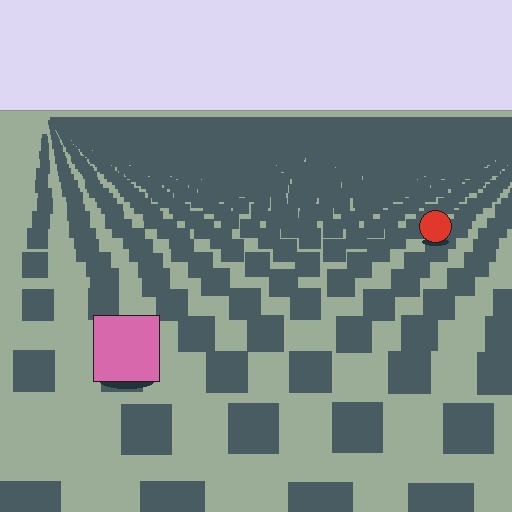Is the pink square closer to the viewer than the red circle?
Yes. The pink square is closer — you can tell from the texture gradient: the ground texture is coarser near it.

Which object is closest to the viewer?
The pink square is closest. The texture marks near it are larger and more spread out.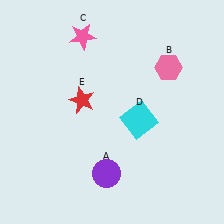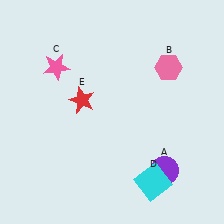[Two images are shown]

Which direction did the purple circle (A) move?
The purple circle (A) moved right.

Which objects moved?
The objects that moved are: the purple circle (A), the pink star (C), the cyan square (D).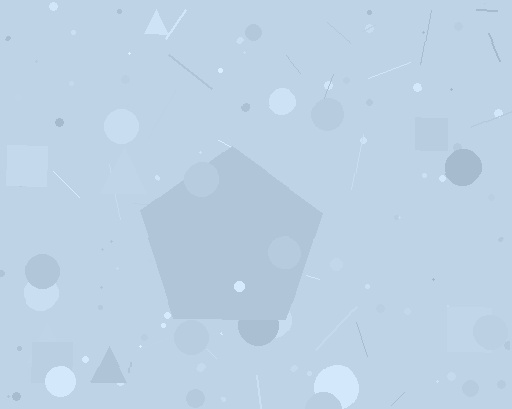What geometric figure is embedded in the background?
A pentagon is embedded in the background.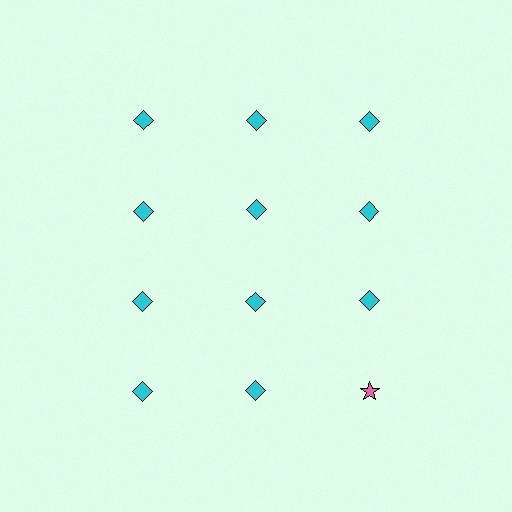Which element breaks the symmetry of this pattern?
The pink star in the fourth row, center column breaks the symmetry. All other shapes are cyan diamonds.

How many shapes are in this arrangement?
There are 12 shapes arranged in a grid pattern.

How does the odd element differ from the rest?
It differs in both color (pink instead of cyan) and shape (star instead of diamond).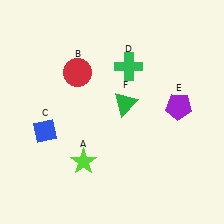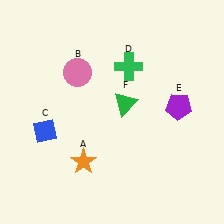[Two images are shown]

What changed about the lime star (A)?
In Image 1, A is lime. In Image 2, it changed to orange.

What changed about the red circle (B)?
In Image 1, B is red. In Image 2, it changed to pink.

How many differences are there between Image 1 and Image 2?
There are 2 differences between the two images.